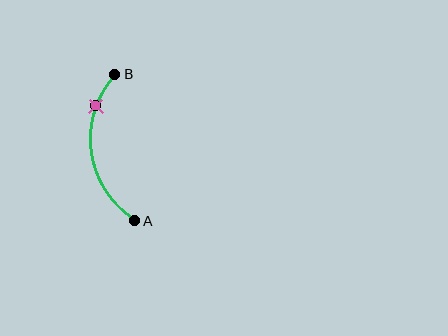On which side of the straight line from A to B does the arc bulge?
The arc bulges to the left of the straight line connecting A and B.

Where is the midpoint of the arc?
The arc midpoint is the point on the curve farthest from the straight line joining A and B. It sits to the left of that line.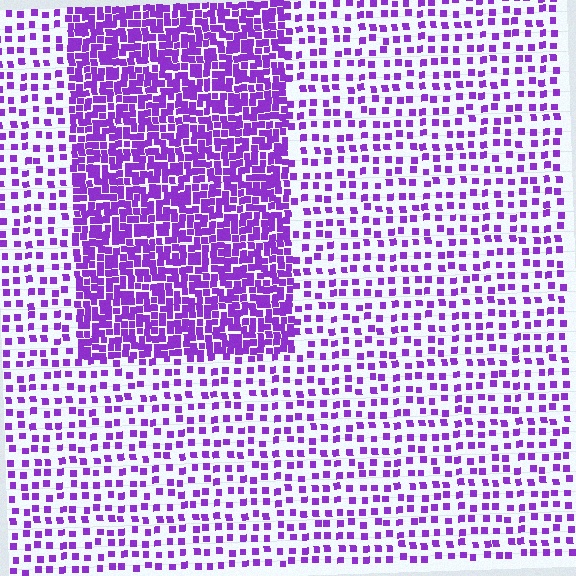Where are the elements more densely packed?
The elements are more densely packed inside the rectangle boundary.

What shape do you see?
I see a rectangle.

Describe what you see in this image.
The image contains small purple elements arranged at two different densities. A rectangle-shaped region is visible where the elements are more densely packed than the surrounding area.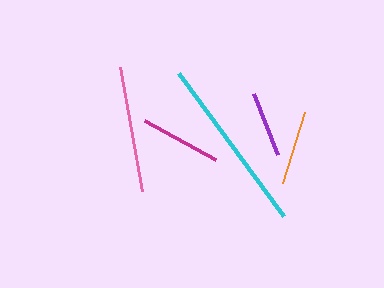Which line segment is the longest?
The cyan line is the longest at approximately 178 pixels.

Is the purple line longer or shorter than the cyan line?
The cyan line is longer than the purple line.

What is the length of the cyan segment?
The cyan segment is approximately 178 pixels long.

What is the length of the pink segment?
The pink segment is approximately 126 pixels long.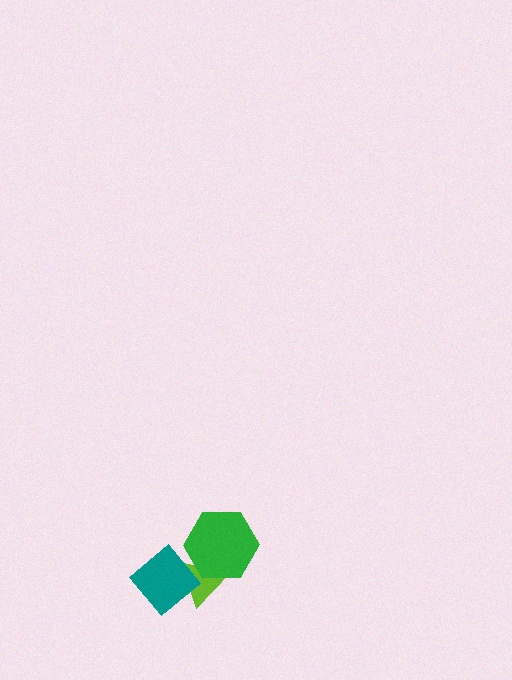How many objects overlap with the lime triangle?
2 objects overlap with the lime triangle.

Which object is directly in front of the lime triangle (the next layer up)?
The teal diamond is directly in front of the lime triangle.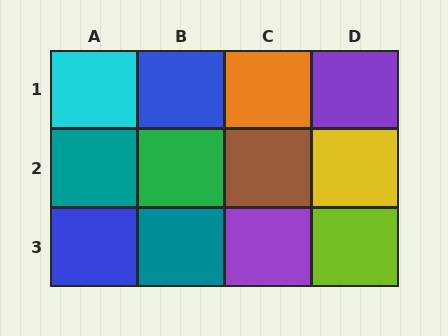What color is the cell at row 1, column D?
Purple.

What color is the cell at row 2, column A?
Teal.